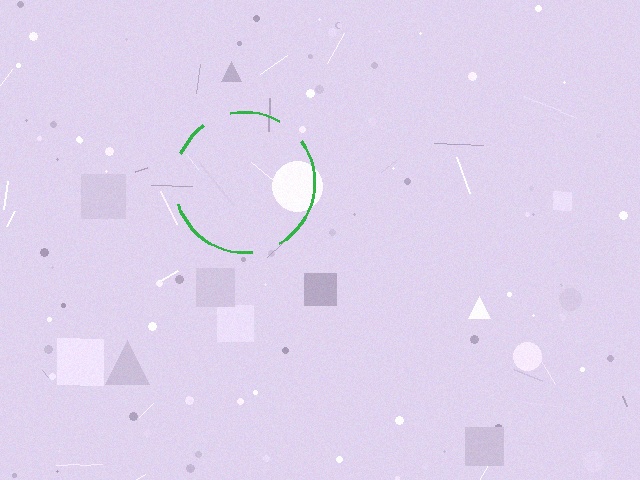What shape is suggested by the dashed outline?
The dashed outline suggests a circle.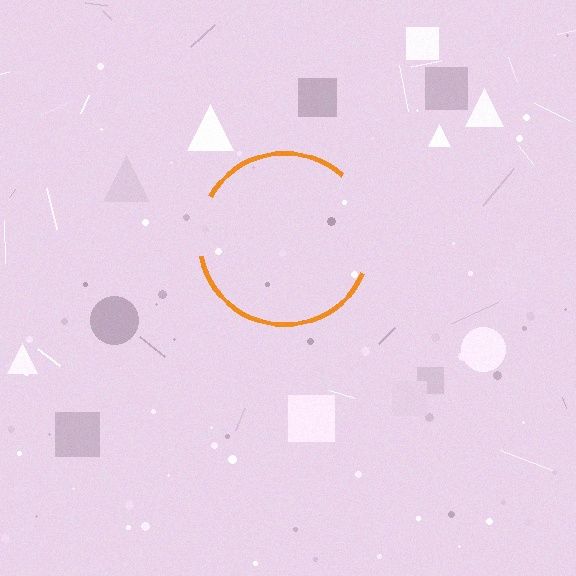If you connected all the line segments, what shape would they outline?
They would outline a circle.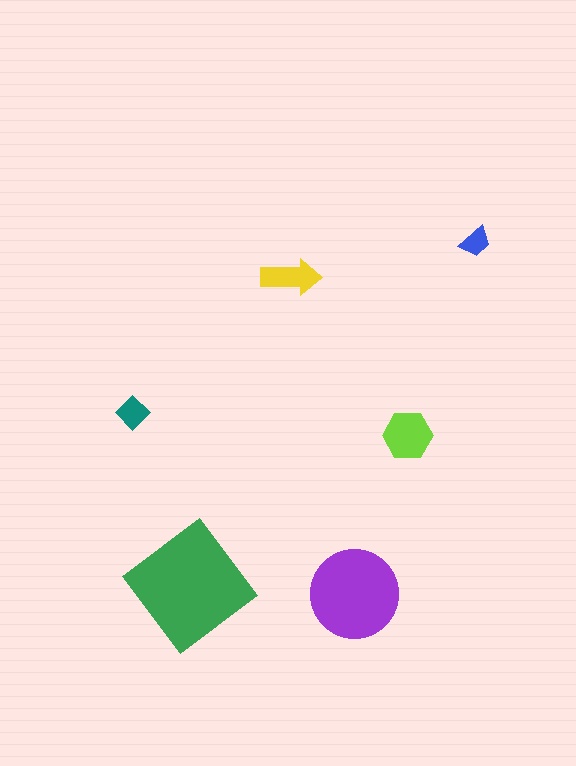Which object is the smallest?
The blue trapezoid.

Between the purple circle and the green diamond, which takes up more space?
The green diamond.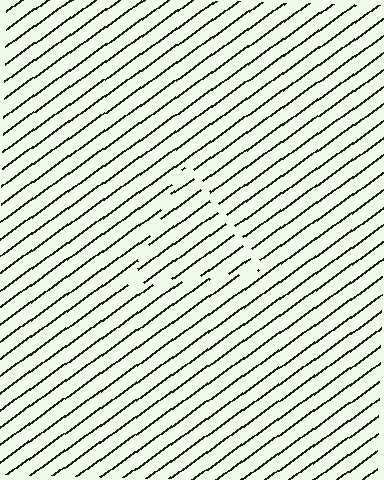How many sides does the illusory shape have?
3 sides — the line-ends trace a triangle.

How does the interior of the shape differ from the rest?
The interior of the shape contains the same grating, shifted by half a period — the contour is defined by the phase discontinuity where line-ends from the inner and outer gratings abut.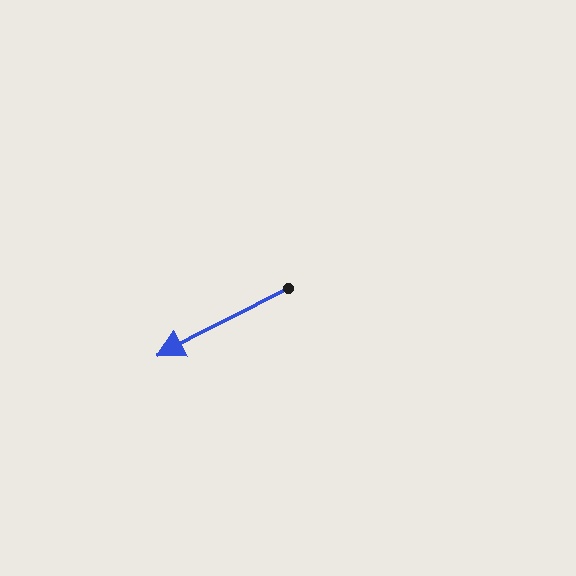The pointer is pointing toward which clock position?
Roughly 8 o'clock.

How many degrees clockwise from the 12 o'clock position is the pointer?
Approximately 243 degrees.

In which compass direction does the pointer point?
Southwest.